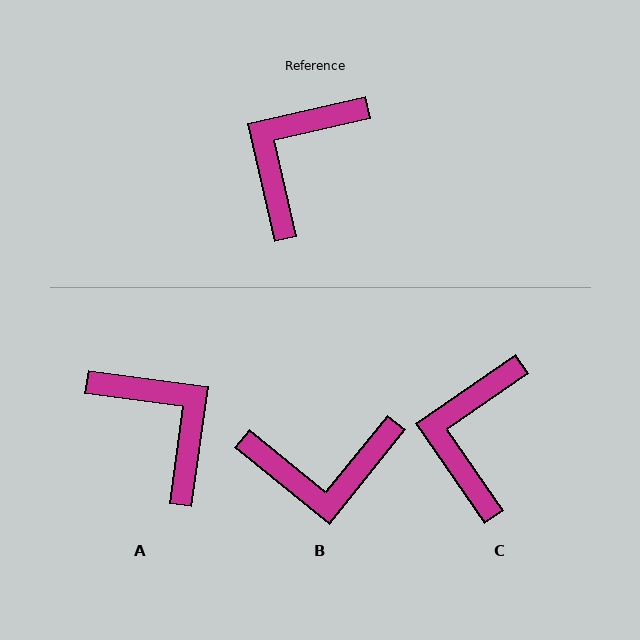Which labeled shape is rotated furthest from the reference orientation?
B, about 128 degrees away.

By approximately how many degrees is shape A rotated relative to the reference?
Approximately 111 degrees clockwise.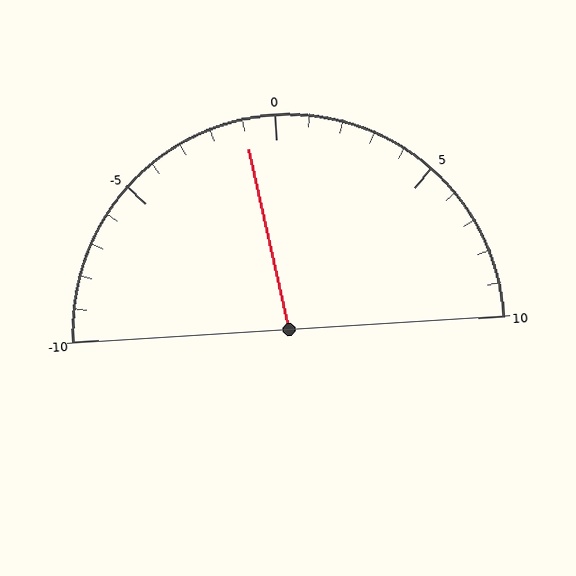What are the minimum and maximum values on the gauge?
The gauge ranges from -10 to 10.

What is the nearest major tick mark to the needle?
The nearest major tick mark is 0.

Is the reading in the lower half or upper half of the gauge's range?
The reading is in the lower half of the range (-10 to 10).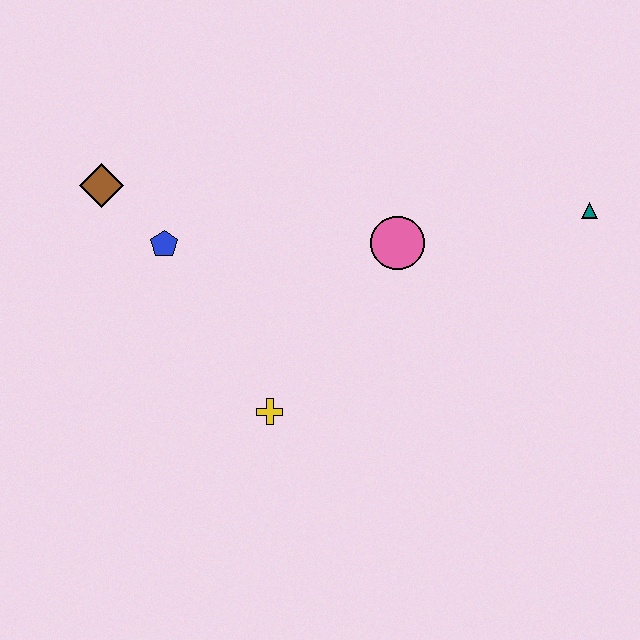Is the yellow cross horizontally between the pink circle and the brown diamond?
Yes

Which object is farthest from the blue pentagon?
The teal triangle is farthest from the blue pentagon.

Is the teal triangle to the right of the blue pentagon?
Yes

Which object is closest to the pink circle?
The teal triangle is closest to the pink circle.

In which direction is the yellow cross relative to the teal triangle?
The yellow cross is to the left of the teal triangle.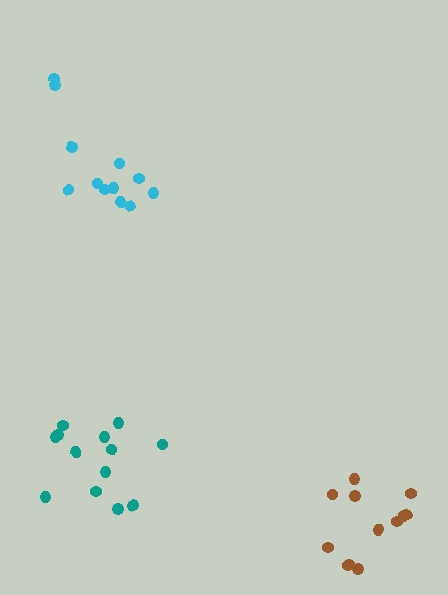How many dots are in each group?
Group 1: 12 dots, Group 2: 12 dots, Group 3: 13 dots (37 total).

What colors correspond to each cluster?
The clusters are colored: brown, cyan, teal.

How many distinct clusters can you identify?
There are 3 distinct clusters.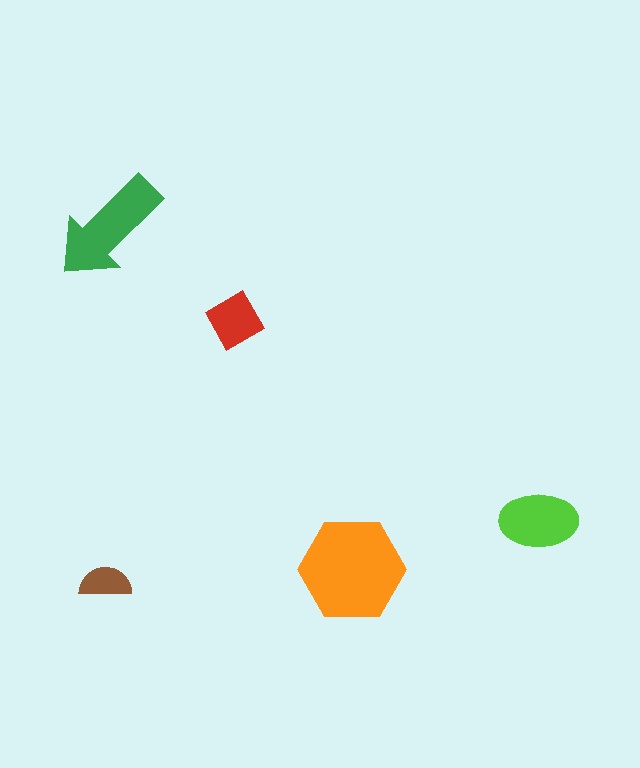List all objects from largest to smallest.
The orange hexagon, the green arrow, the lime ellipse, the red diamond, the brown semicircle.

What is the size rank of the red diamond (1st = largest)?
4th.